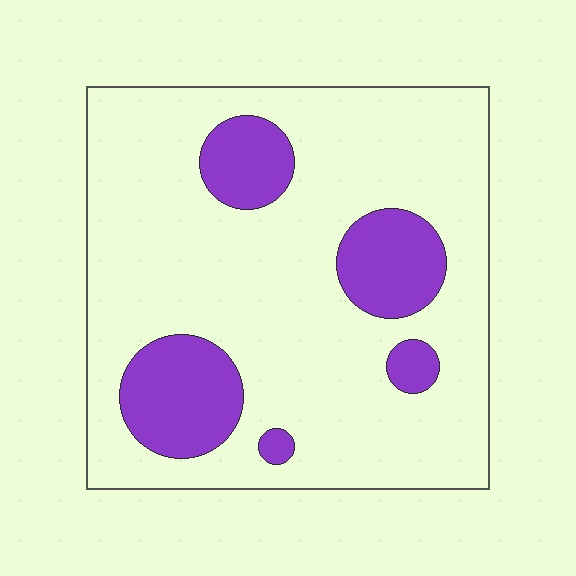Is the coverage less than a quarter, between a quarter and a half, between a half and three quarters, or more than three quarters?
Less than a quarter.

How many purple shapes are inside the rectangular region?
5.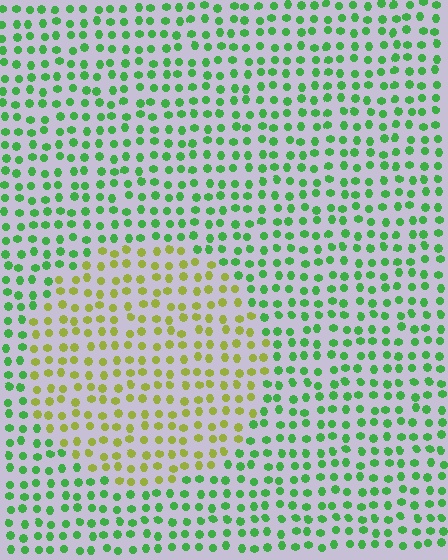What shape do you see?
I see a circle.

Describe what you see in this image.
The image is filled with small green elements in a uniform arrangement. A circle-shaped region is visible where the elements are tinted to a slightly different hue, forming a subtle color boundary.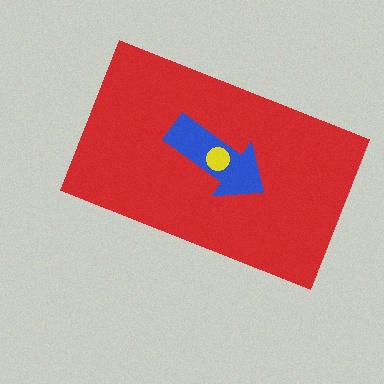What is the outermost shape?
The red rectangle.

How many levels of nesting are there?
3.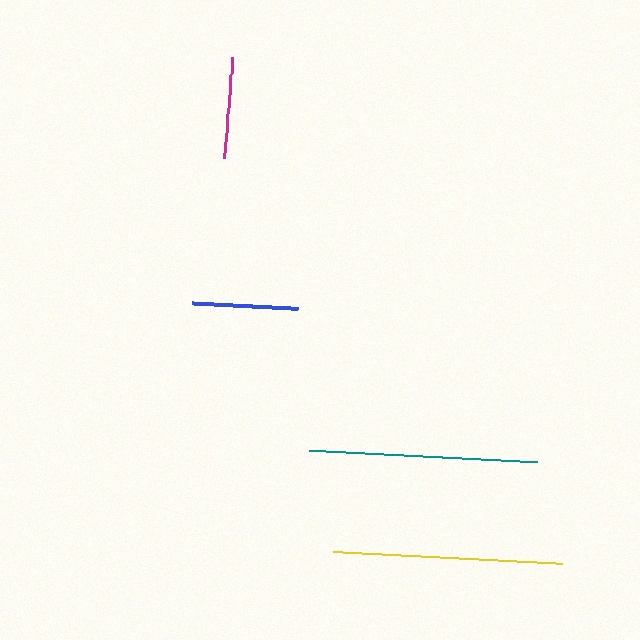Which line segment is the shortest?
The magenta line is the shortest at approximately 101 pixels.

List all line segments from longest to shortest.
From longest to shortest: yellow, teal, blue, magenta.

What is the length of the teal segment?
The teal segment is approximately 227 pixels long.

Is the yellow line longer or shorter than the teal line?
The yellow line is longer than the teal line.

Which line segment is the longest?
The yellow line is the longest at approximately 229 pixels.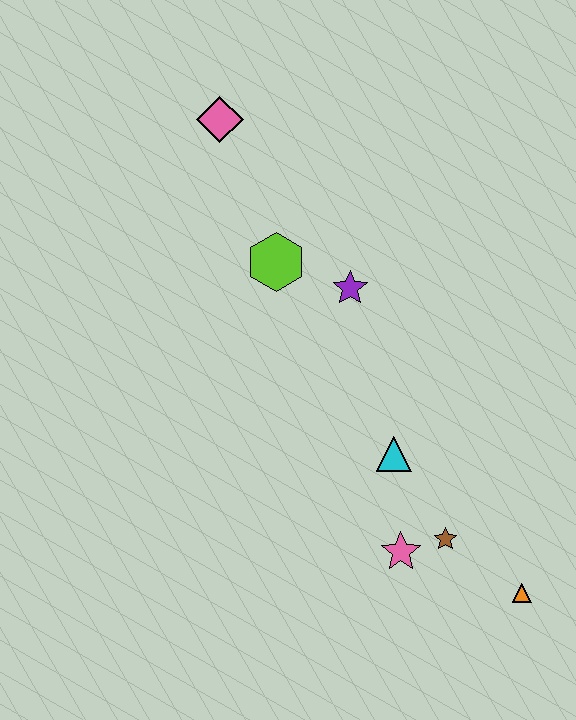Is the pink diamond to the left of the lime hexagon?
Yes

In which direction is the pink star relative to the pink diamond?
The pink star is below the pink diamond.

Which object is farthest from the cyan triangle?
The pink diamond is farthest from the cyan triangle.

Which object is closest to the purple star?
The lime hexagon is closest to the purple star.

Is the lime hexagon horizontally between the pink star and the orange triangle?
No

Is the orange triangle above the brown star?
No